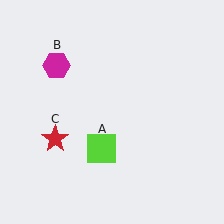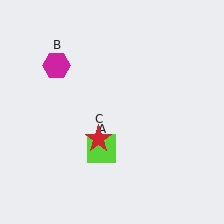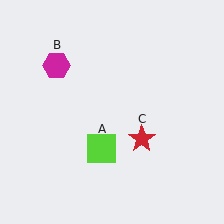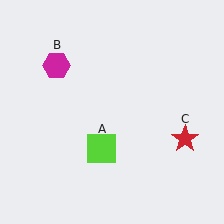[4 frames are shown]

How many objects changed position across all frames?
1 object changed position: red star (object C).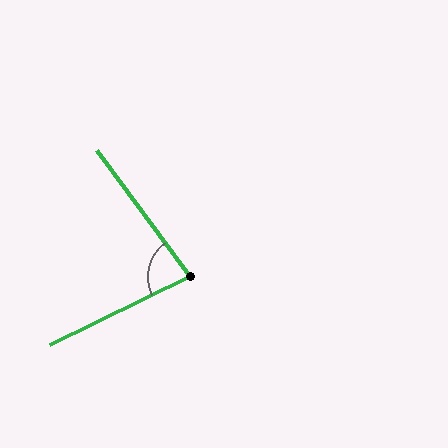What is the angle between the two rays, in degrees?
Approximately 80 degrees.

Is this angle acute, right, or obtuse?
It is acute.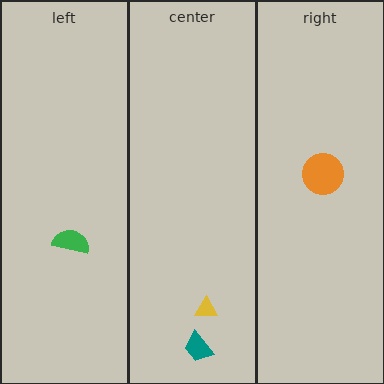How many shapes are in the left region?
1.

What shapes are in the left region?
The green semicircle.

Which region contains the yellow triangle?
The center region.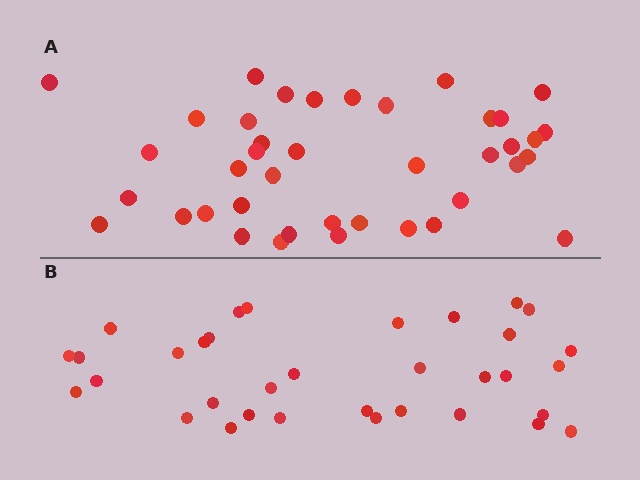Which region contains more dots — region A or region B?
Region A (the top region) has more dots.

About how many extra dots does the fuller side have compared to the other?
Region A has about 6 more dots than region B.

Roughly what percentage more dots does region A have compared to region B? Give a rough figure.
About 20% more.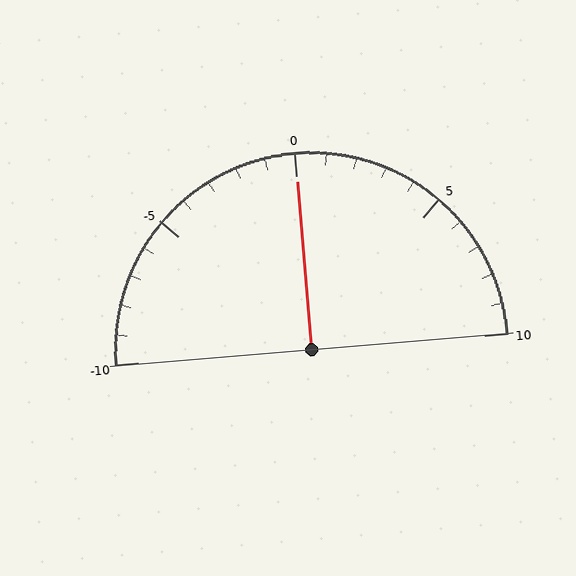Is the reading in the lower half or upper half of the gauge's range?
The reading is in the upper half of the range (-10 to 10).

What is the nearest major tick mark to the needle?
The nearest major tick mark is 0.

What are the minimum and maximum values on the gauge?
The gauge ranges from -10 to 10.